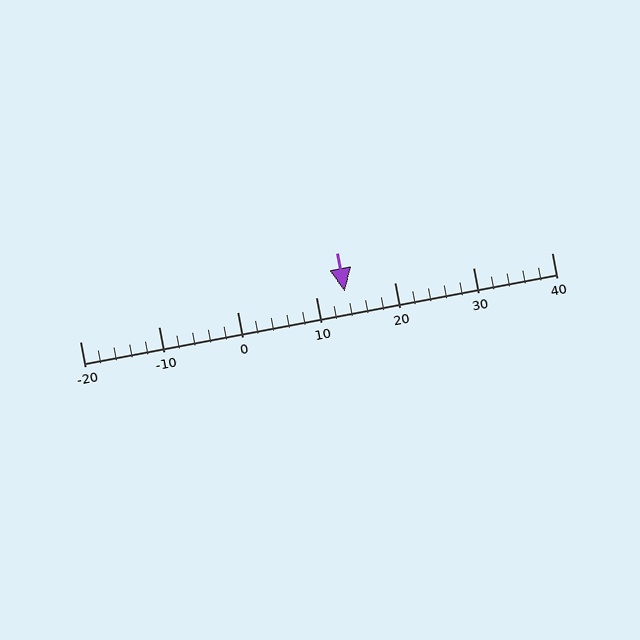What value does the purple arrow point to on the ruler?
The purple arrow points to approximately 14.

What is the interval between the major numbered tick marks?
The major tick marks are spaced 10 units apart.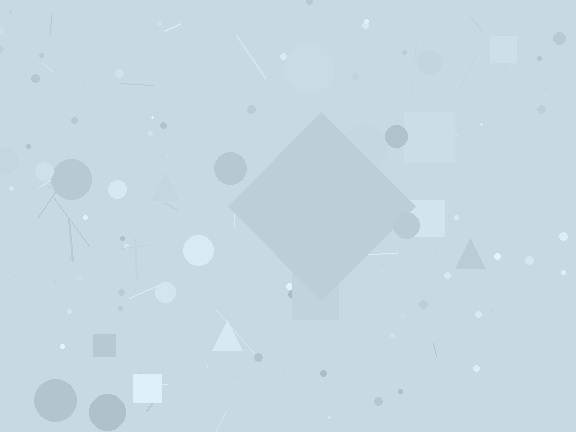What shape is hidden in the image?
A diamond is hidden in the image.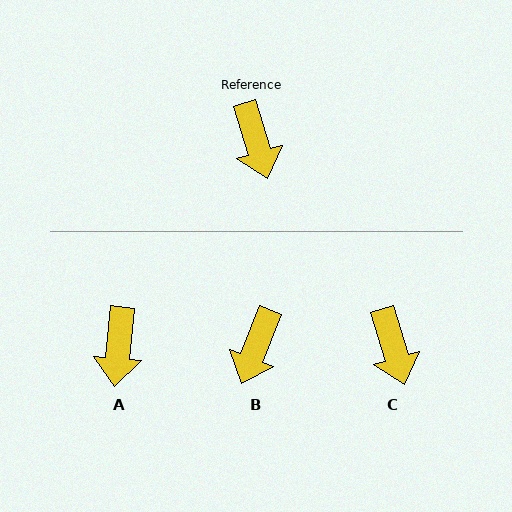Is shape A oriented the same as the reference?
No, it is off by about 22 degrees.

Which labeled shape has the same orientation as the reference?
C.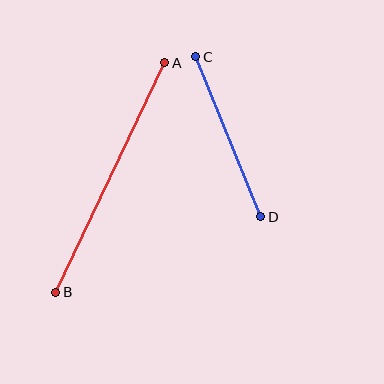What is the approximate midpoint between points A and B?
The midpoint is at approximately (110, 178) pixels.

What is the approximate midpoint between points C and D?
The midpoint is at approximately (228, 137) pixels.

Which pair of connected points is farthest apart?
Points A and B are farthest apart.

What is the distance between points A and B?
The distance is approximately 254 pixels.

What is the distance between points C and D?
The distance is approximately 172 pixels.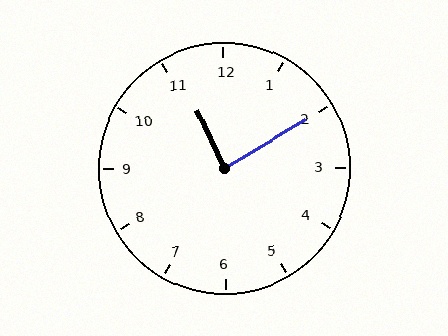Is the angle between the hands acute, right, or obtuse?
It is right.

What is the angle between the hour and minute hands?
Approximately 85 degrees.